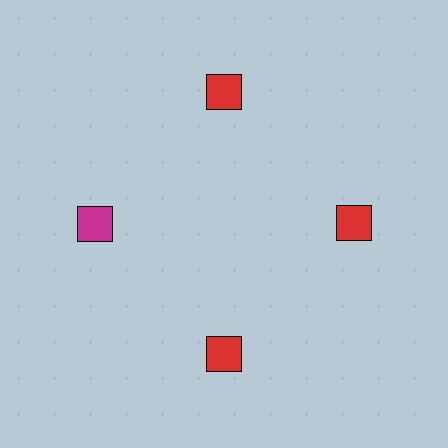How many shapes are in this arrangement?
There are 4 shapes arranged in a ring pattern.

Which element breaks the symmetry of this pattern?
The magenta square at roughly the 9 o'clock position breaks the symmetry. All other shapes are red squares.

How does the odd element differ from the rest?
It has a different color: magenta instead of red.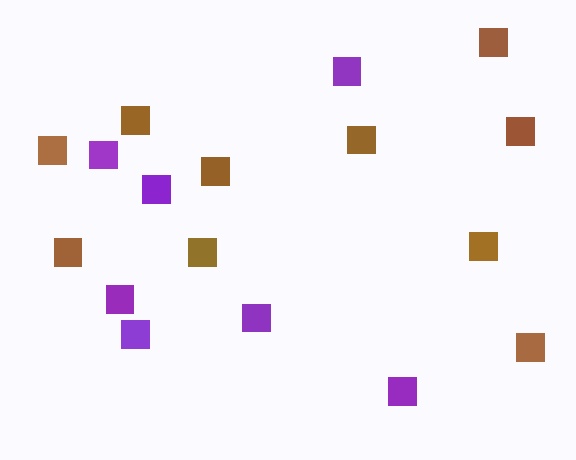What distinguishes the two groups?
There are 2 groups: one group of brown squares (10) and one group of purple squares (7).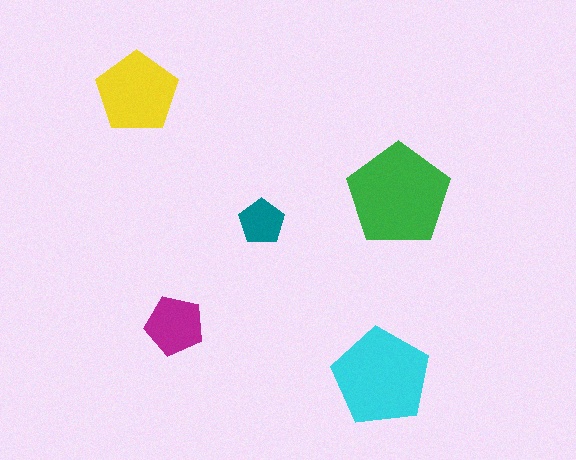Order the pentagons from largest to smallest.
the green one, the cyan one, the yellow one, the magenta one, the teal one.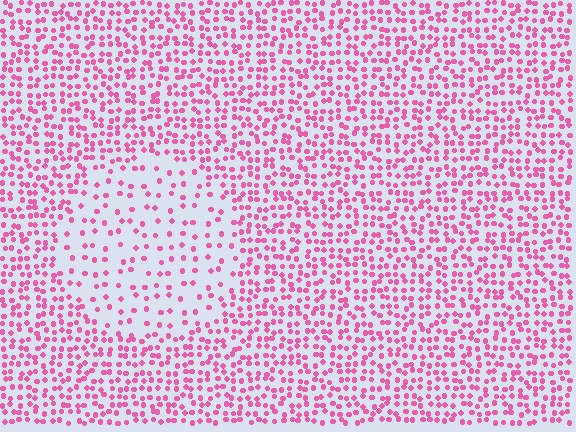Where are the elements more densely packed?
The elements are more densely packed outside the circle boundary.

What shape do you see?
I see a circle.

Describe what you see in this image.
The image contains small pink elements arranged at two different densities. A circle-shaped region is visible where the elements are less densely packed than the surrounding area.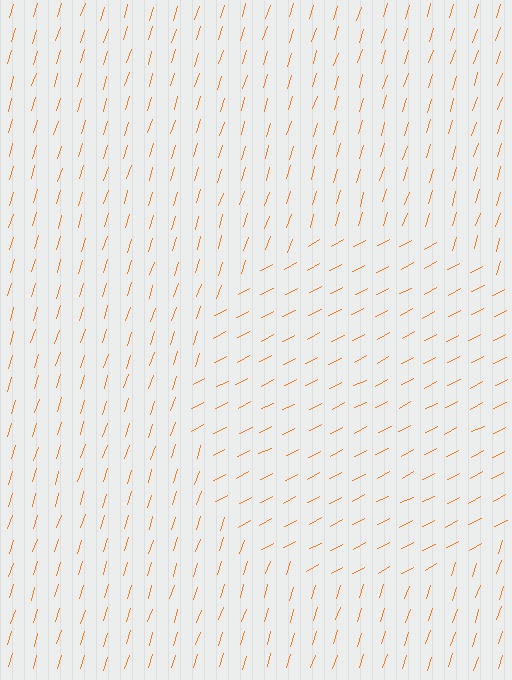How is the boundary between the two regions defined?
The boundary is defined purely by a change in line orientation (approximately 45 degrees difference). All lines are the same color and thickness.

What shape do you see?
I see a circle.